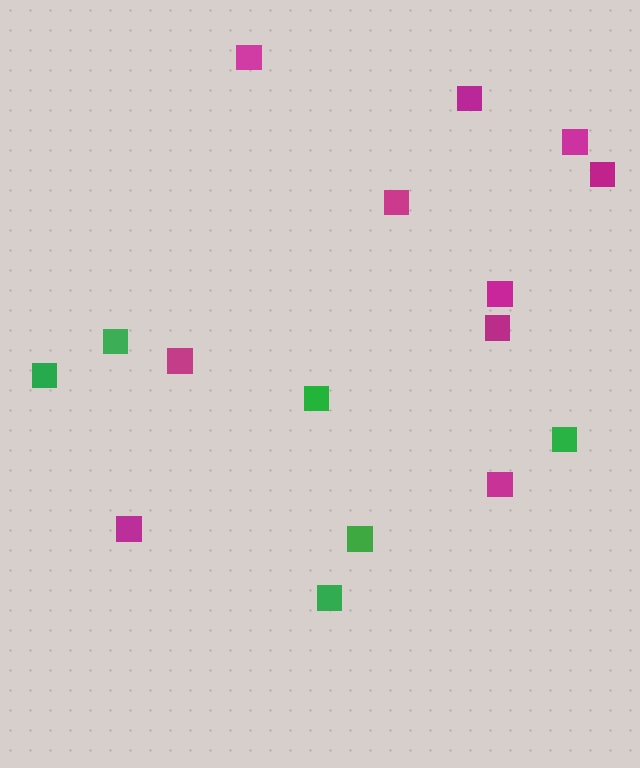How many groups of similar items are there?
There are 2 groups: one group of magenta squares (10) and one group of green squares (6).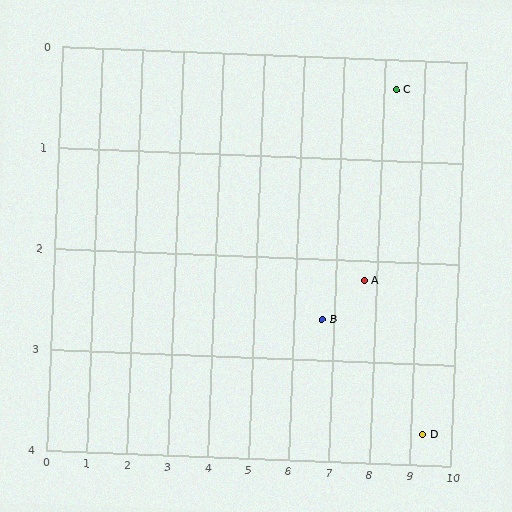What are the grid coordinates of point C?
Point C is at approximately (8.3, 0.3).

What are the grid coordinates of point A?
Point A is at approximately (7.7, 2.2).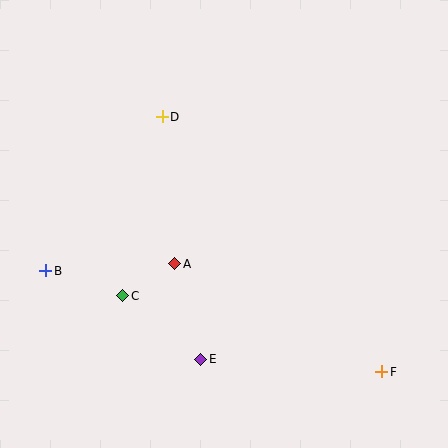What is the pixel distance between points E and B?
The distance between E and B is 178 pixels.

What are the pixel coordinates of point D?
Point D is at (162, 117).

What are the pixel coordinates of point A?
Point A is at (175, 264).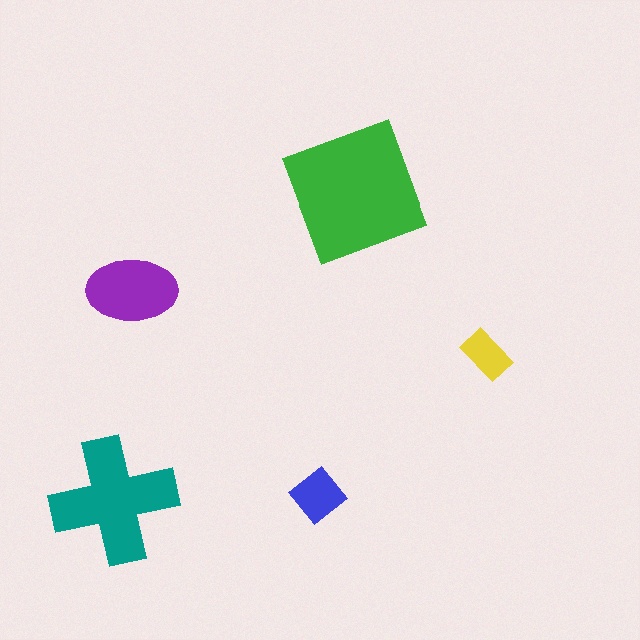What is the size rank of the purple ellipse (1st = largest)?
3rd.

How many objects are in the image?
There are 5 objects in the image.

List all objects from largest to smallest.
The green square, the teal cross, the purple ellipse, the blue diamond, the yellow rectangle.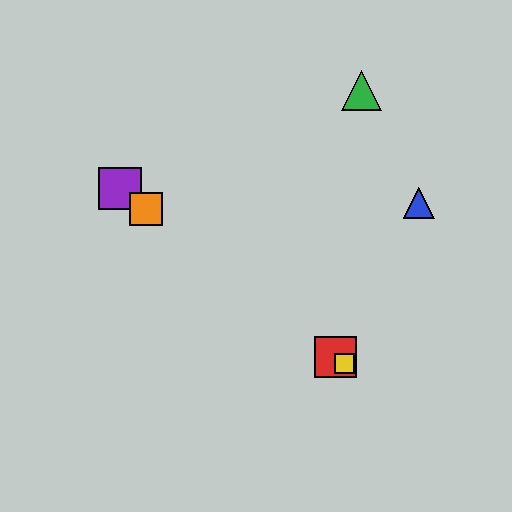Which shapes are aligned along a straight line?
The red square, the yellow square, the purple square, the orange square are aligned along a straight line.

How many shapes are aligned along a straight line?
4 shapes (the red square, the yellow square, the purple square, the orange square) are aligned along a straight line.